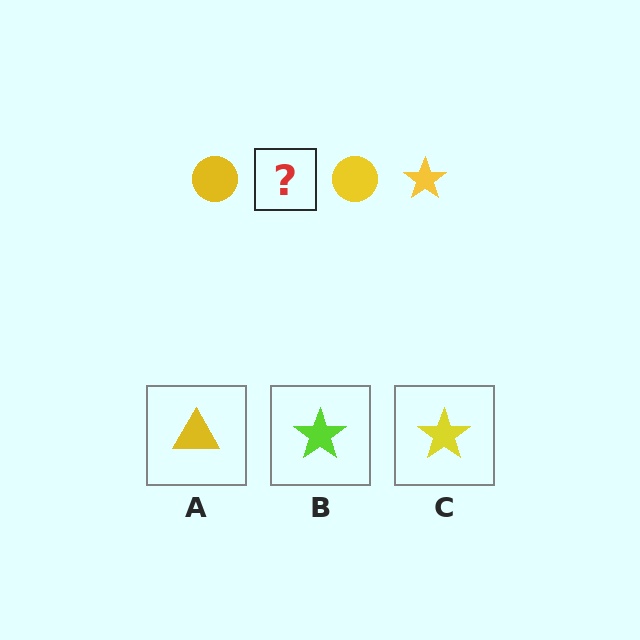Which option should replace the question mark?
Option C.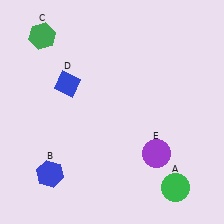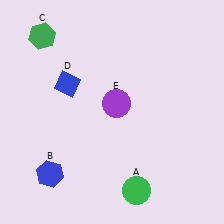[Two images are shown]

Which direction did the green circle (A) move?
The green circle (A) moved left.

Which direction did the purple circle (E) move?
The purple circle (E) moved up.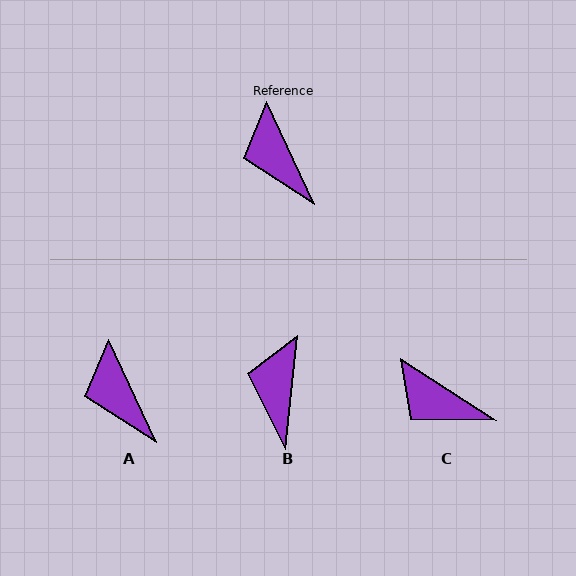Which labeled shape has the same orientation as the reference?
A.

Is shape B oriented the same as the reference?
No, it is off by about 31 degrees.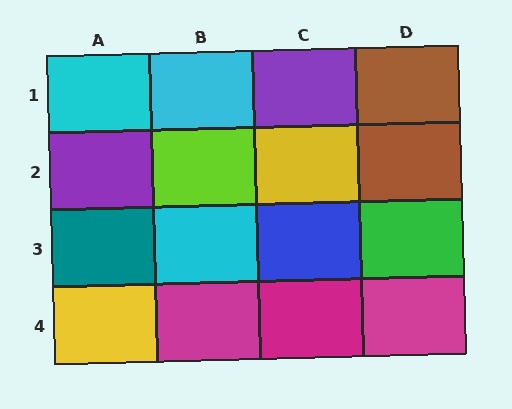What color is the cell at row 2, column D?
Brown.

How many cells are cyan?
3 cells are cyan.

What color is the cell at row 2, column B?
Lime.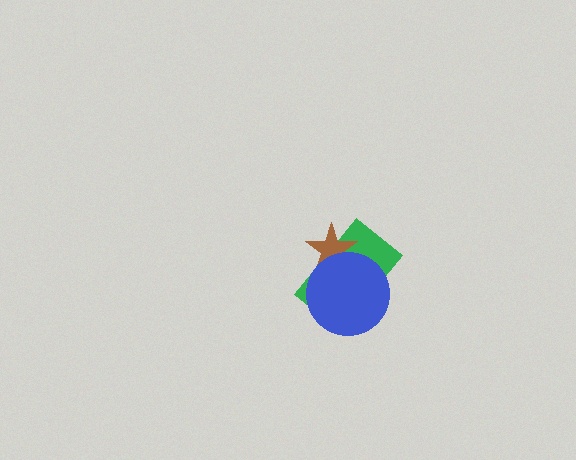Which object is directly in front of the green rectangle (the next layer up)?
The brown star is directly in front of the green rectangle.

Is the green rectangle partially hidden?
Yes, it is partially covered by another shape.